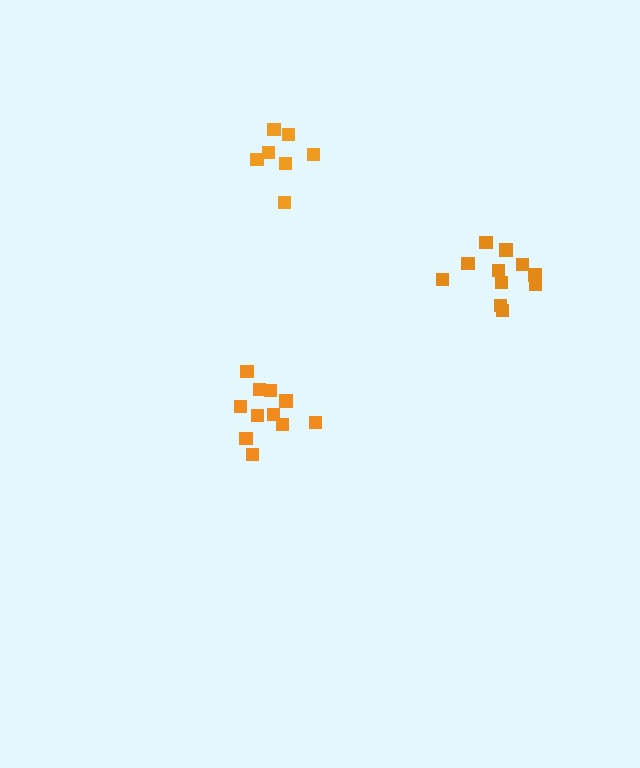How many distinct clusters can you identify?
There are 3 distinct clusters.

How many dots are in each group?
Group 1: 7 dots, Group 2: 11 dots, Group 3: 11 dots (29 total).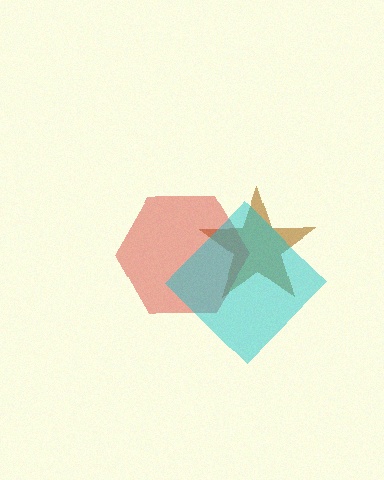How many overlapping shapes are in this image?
There are 3 overlapping shapes in the image.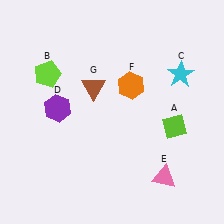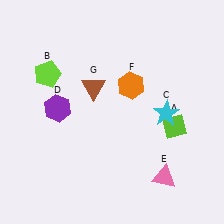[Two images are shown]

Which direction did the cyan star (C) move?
The cyan star (C) moved down.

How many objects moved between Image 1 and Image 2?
1 object moved between the two images.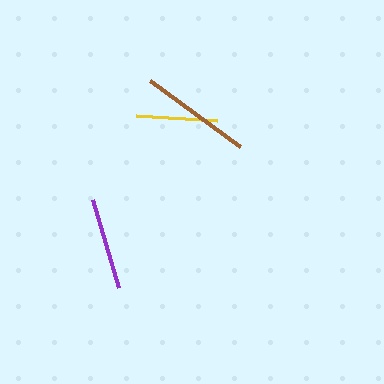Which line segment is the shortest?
The yellow line is the shortest at approximately 81 pixels.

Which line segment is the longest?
The brown line is the longest at approximately 112 pixels.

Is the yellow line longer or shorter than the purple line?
The purple line is longer than the yellow line.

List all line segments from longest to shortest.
From longest to shortest: brown, purple, yellow.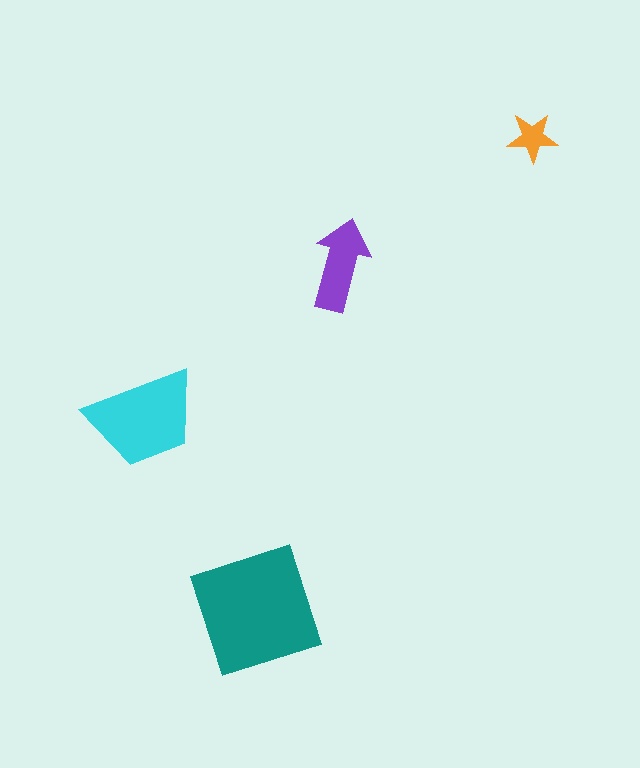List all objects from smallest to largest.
The orange star, the purple arrow, the cyan trapezoid, the teal square.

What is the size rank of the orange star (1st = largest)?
4th.